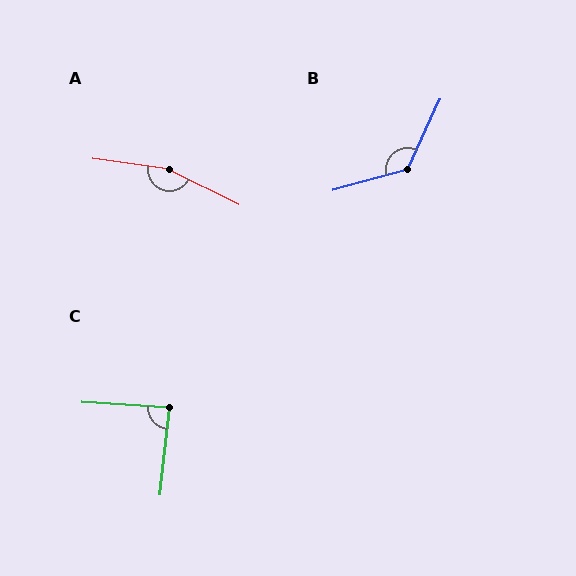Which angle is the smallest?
C, at approximately 88 degrees.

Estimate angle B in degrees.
Approximately 130 degrees.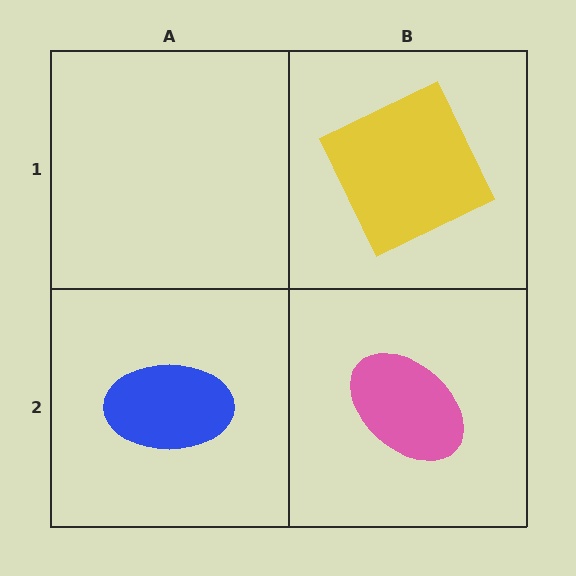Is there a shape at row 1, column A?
No, that cell is empty.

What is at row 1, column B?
A yellow square.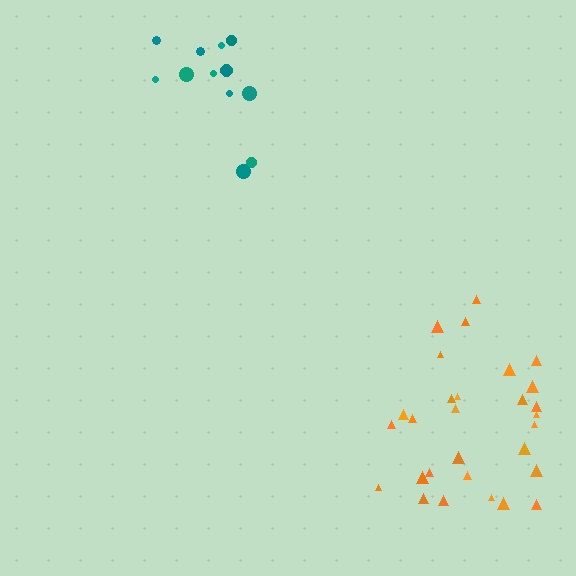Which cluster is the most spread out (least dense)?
Teal.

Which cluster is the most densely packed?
Orange.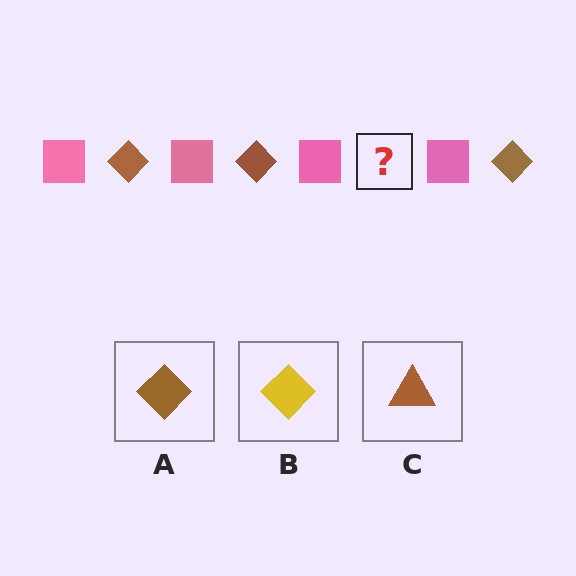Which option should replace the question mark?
Option A.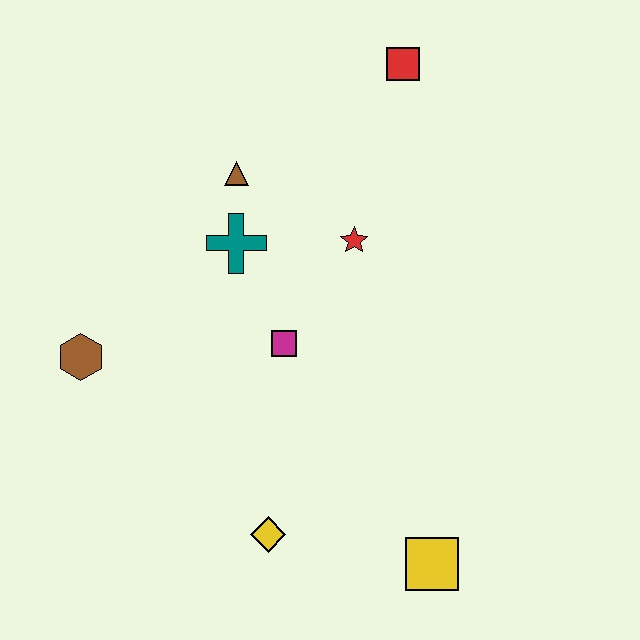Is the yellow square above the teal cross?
No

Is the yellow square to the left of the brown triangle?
No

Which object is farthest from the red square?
The yellow square is farthest from the red square.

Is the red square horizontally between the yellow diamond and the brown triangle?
No